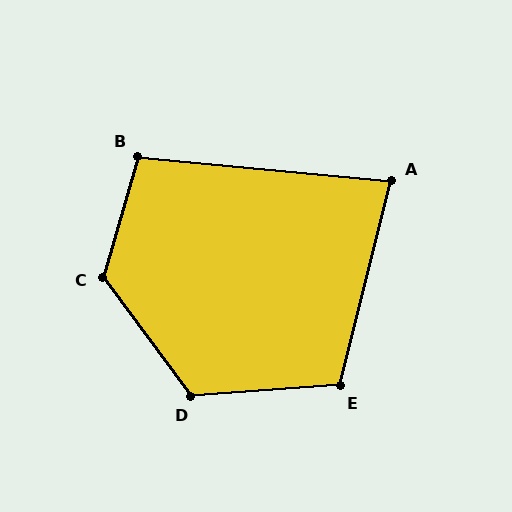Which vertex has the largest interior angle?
C, at approximately 128 degrees.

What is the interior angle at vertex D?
Approximately 122 degrees (obtuse).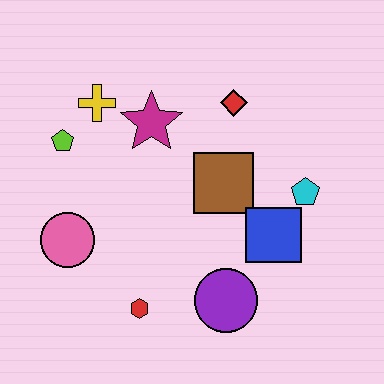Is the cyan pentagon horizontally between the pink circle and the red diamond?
No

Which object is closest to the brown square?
The blue square is closest to the brown square.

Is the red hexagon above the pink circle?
No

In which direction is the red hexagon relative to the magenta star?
The red hexagon is below the magenta star.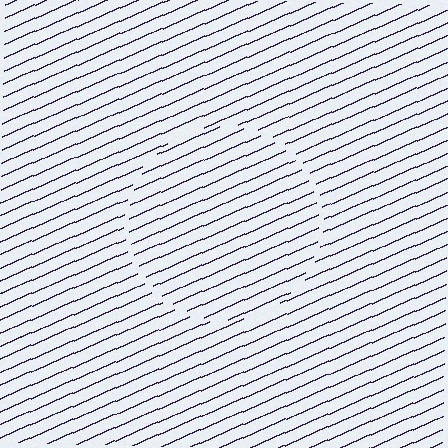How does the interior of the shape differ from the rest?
The interior of the shape contains the same grating, shifted by half a period — the contour is defined by the phase discontinuity where line-ends from the inner and outer gratings abut.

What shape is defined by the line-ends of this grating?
An illusory circle. The interior of the shape contains the same grating, shifted by half a period — the contour is defined by the phase discontinuity where line-ends from the inner and outer gratings abut.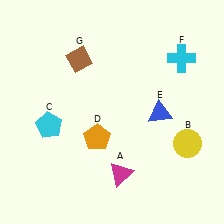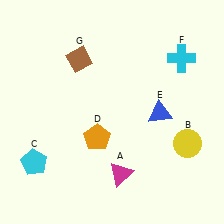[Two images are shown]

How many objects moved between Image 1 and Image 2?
1 object moved between the two images.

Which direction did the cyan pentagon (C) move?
The cyan pentagon (C) moved down.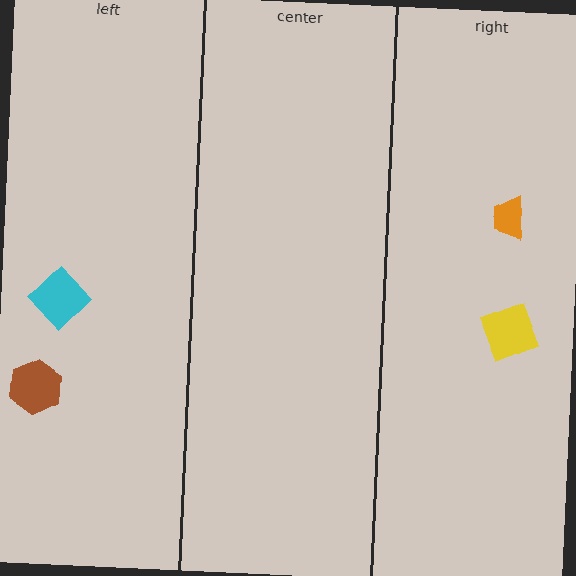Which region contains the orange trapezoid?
The right region.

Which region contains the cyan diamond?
The left region.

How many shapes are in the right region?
2.